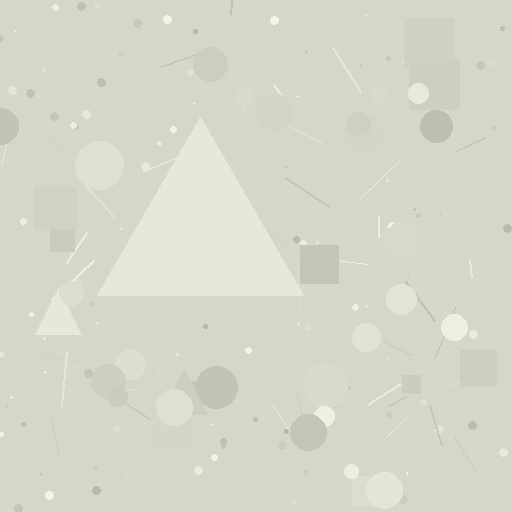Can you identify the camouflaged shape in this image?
The camouflaged shape is a triangle.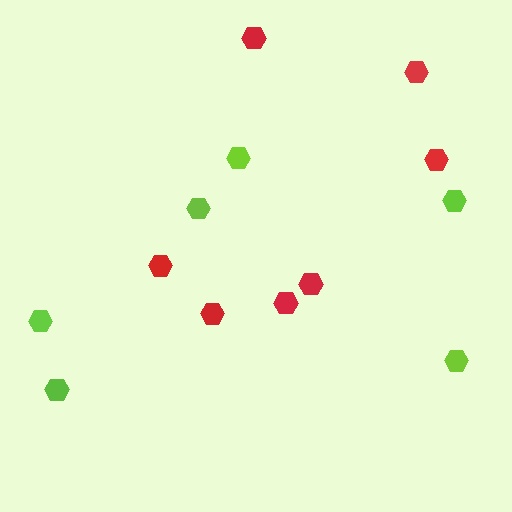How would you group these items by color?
There are 2 groups: one group of lime hexagons (6) and one group of red hexagons (7).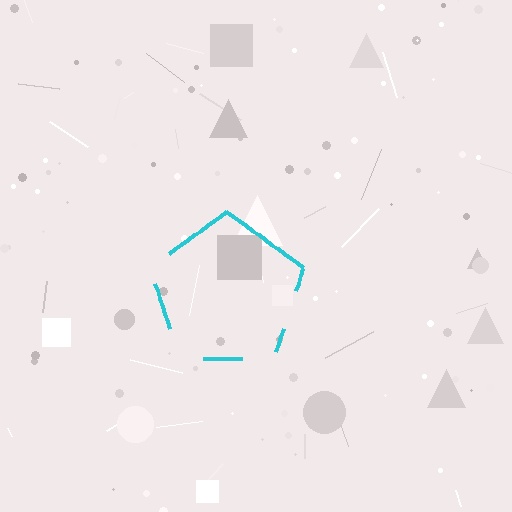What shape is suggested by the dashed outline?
The dashed outline suggests a pentagon.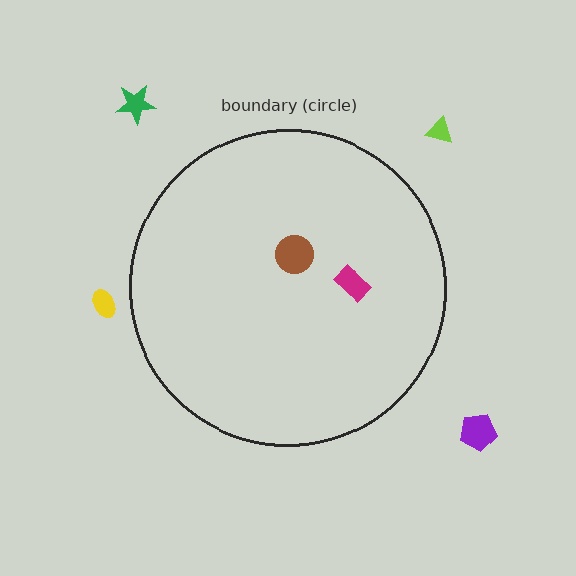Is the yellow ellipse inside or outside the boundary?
Outside.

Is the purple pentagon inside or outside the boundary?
Outside.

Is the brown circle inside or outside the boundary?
Inside.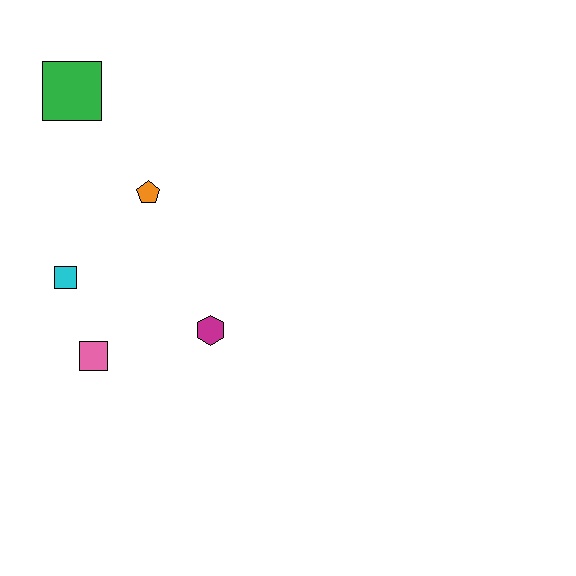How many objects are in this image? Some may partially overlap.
There are 5 objects.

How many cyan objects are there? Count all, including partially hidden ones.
There is 1 cyan object.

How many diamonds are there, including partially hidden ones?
There are no diamonds.